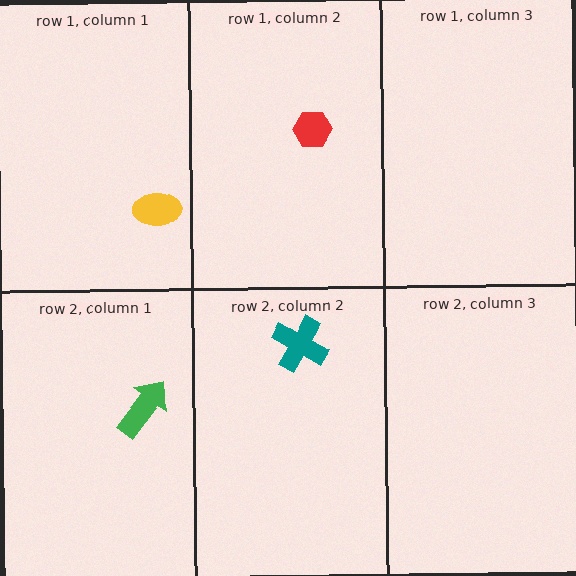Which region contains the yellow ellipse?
The row 1, column 1 region.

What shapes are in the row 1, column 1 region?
The yellow ellipse.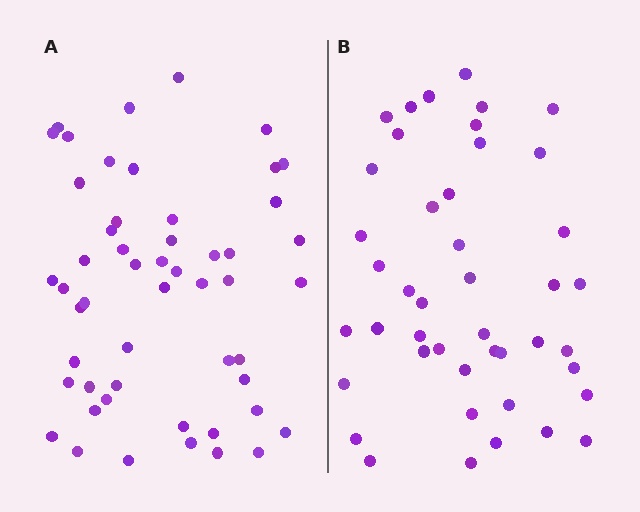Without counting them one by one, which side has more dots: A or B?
Region A (the left region) has more dots.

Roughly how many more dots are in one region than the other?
Region A has roughly 8 or so more dots than region B.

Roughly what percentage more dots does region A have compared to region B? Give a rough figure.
About 20% more.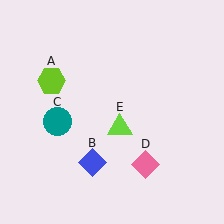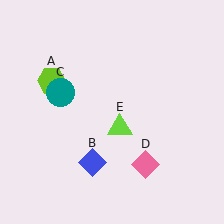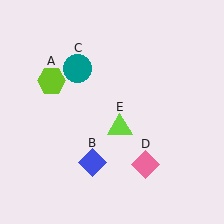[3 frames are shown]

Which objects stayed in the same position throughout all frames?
Lime hexagon (object A) and blue diamond (object B) and pink diamond (object D) and lime triangle (object E) remained stationary.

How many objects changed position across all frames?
1 object changed position: teal circle (object C).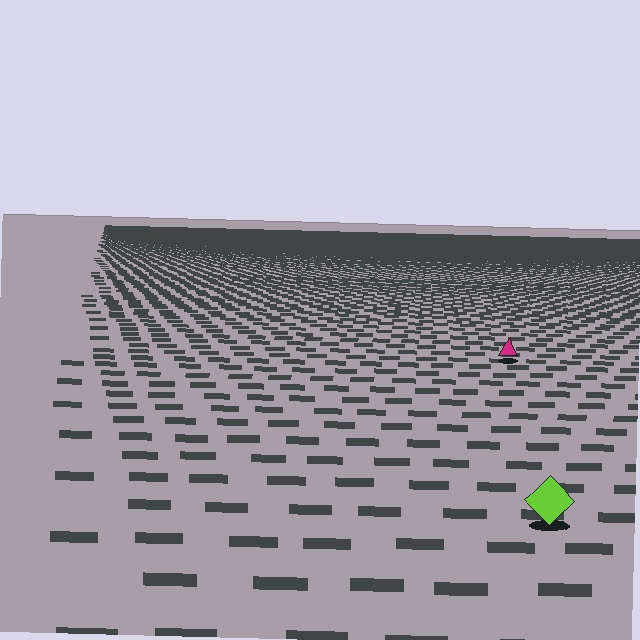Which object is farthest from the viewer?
The magenta triangle is farthest from the viewer. It appears smaller and the ground texture around it is denser.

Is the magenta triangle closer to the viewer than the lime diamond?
No. The lime diamond is closer — you can tell from the texture gradient: the ground texture is coarser near it.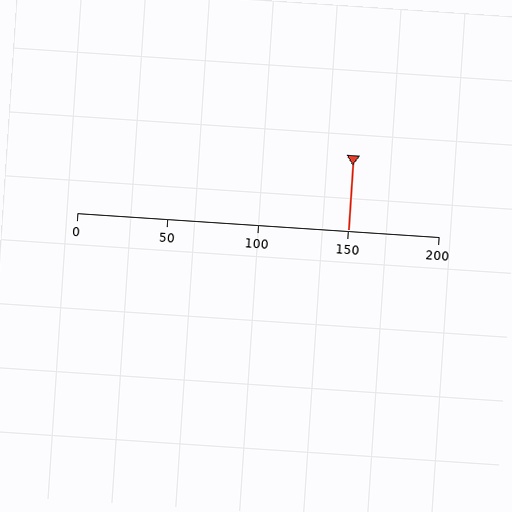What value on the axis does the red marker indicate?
The marker indicates approximately 150.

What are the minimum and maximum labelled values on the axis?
The axis runs from 0 to 200.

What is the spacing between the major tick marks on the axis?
The major ticks are spaced 50 apart.